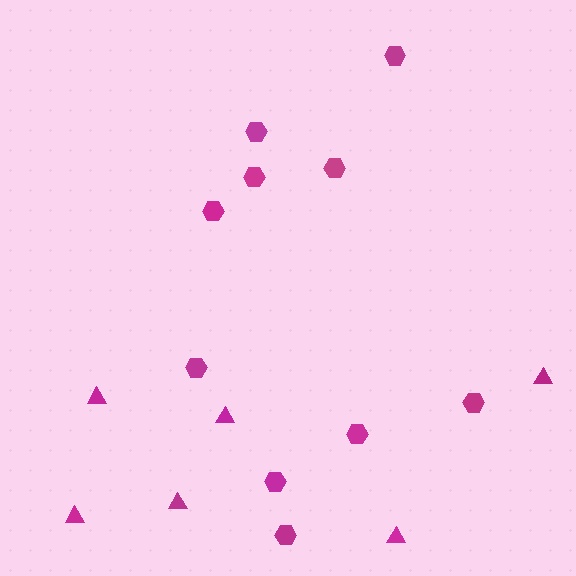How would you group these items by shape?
There are 2 groups: one group of hexagons (10) and one group of triangles (6).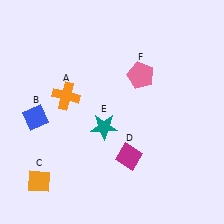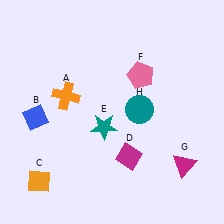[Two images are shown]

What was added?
A magenta triangle (G), a teal circle (H) were added in Image 2.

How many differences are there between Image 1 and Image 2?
There are 2 differences between the two images.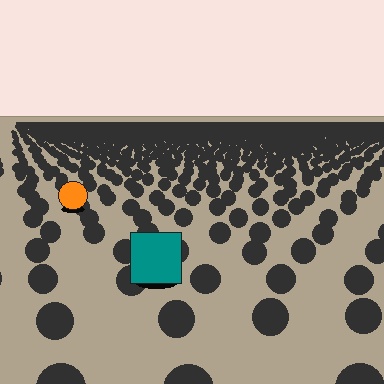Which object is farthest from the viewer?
The orange circle is farthest from the viewer. It appears smaller and the ground texture around it is denser.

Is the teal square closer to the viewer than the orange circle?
Yes. The teal square is closer — you can tell from the texture gradient: the ground texture is coarser near it.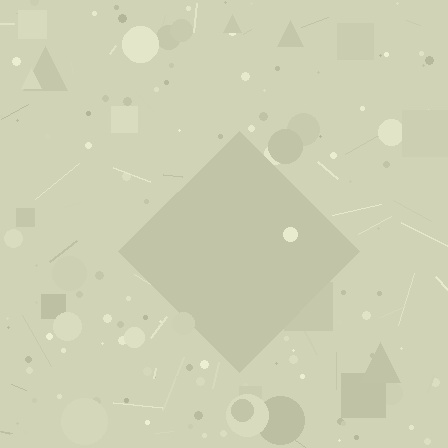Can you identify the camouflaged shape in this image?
The camouflaged shape is a diamond.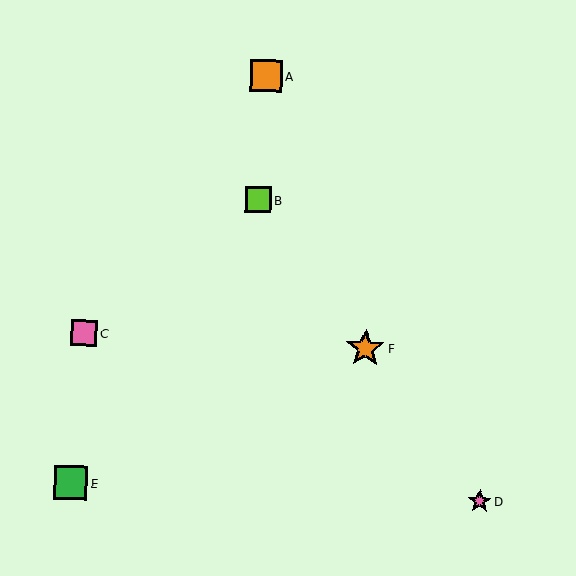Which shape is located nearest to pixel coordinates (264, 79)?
The orange square (labeled A) at (266, 76) is nearest to that location.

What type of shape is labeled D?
Shape D is a pink star.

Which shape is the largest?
The orange star (labeled F) is the largest.